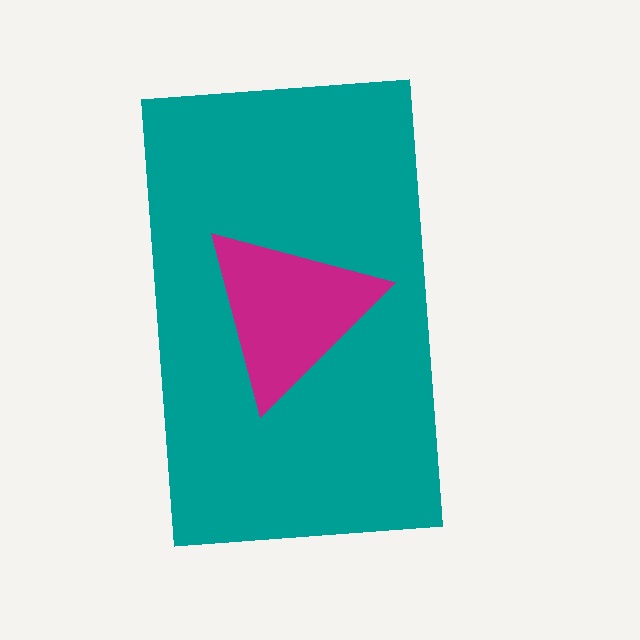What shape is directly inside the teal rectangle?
The magenta triangle.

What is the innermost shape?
The magenta triangle.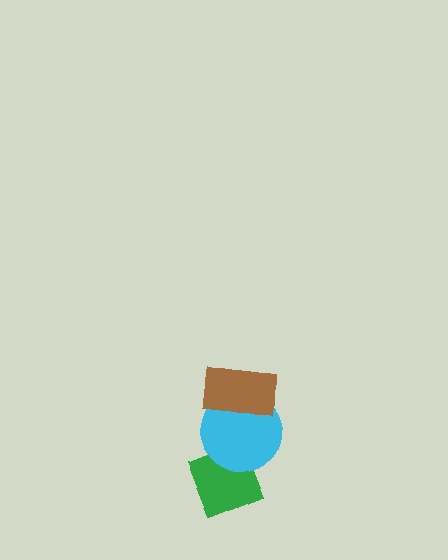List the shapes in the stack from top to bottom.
From top to bottom: the brown rectangle, the cyan circle, the green diamond.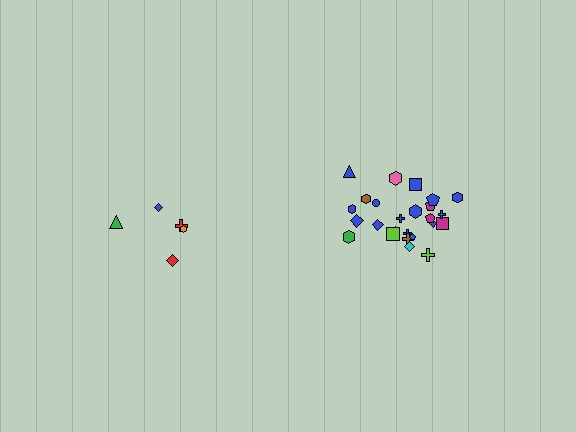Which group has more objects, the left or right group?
The right group.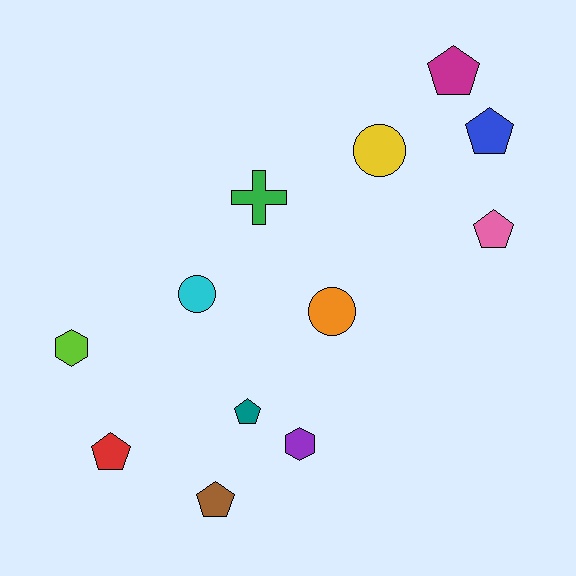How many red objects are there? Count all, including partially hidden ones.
There is 1 red object.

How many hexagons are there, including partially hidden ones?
There are 2 hexagons.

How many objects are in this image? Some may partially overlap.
There are 12 objects.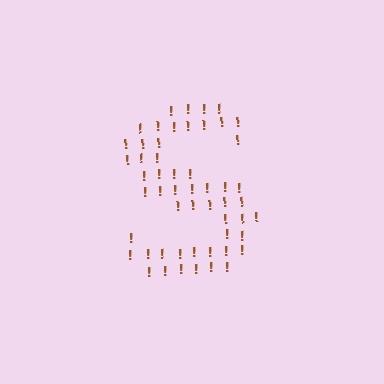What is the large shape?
The large shape is the letter S.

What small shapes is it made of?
It is made of small exclamation marks.